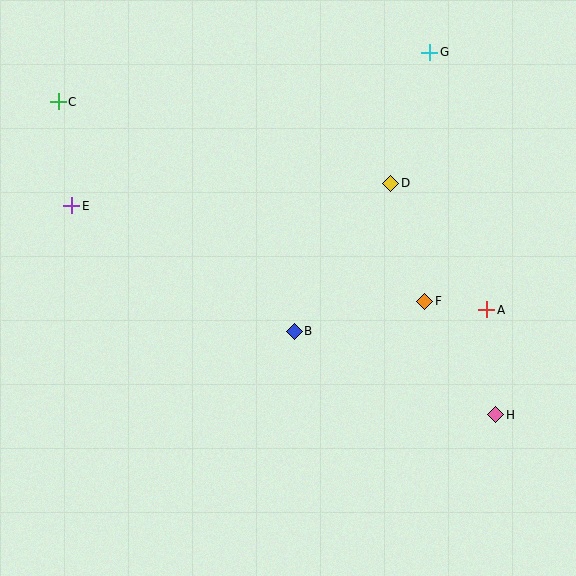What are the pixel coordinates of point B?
Point B is at (294, 331).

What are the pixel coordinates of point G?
Point G is at (430, 52).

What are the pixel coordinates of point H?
Point H is at (496, 415).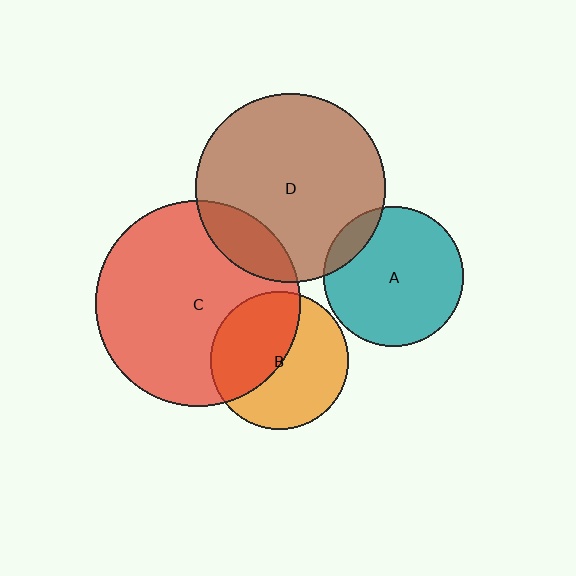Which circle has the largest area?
Circle C (red).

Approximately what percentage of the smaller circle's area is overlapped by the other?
Approximately 15%.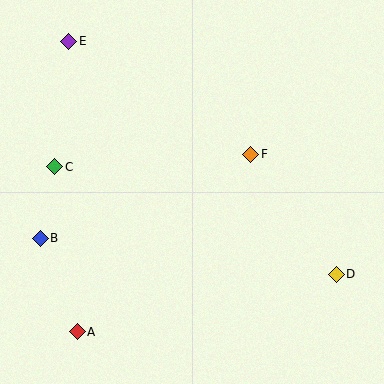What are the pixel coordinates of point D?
Point D is at (336, 274).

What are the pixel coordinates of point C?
Point C is at (55, 167).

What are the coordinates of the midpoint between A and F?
The midpoint between A and F is at (164, 243).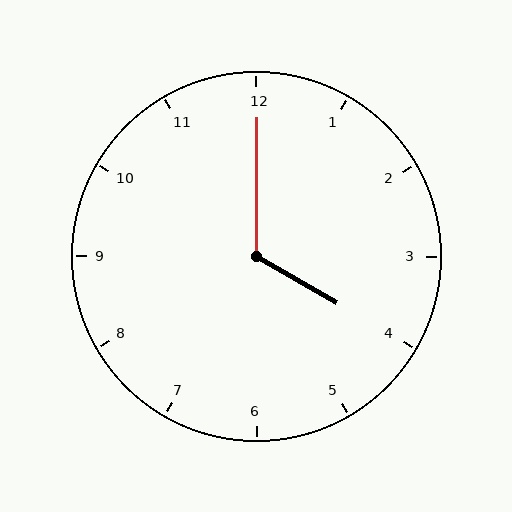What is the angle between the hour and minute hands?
Approximately 120 degrees.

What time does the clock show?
4:00.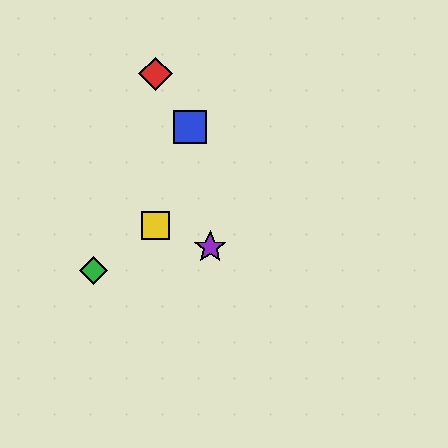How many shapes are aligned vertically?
2 shapes (the red diamond, the yellow square) are aligned vertically.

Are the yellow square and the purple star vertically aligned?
No, the yellow square is at x≈155 and the purple star is at x≈210.